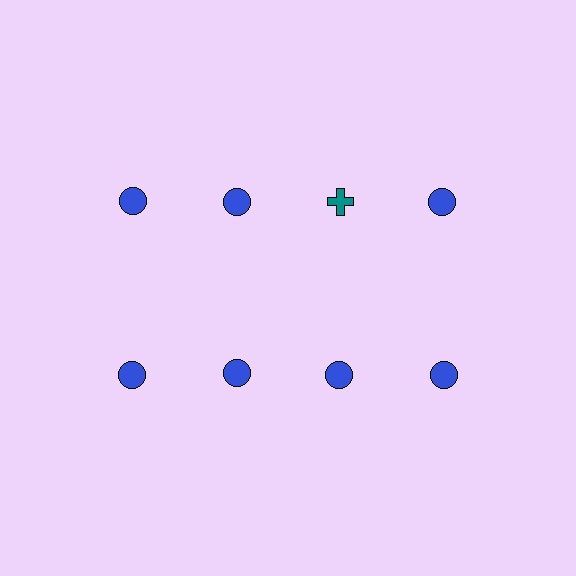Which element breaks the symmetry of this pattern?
The teal cross in the top row, center column breaks the symmetry. All other shapes are blue circles.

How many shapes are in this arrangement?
There are 8 shapes arranged in a grid pattern.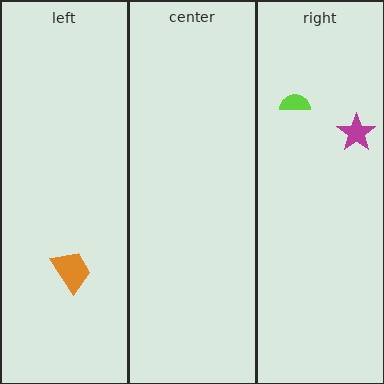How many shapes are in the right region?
2.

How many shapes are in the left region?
1.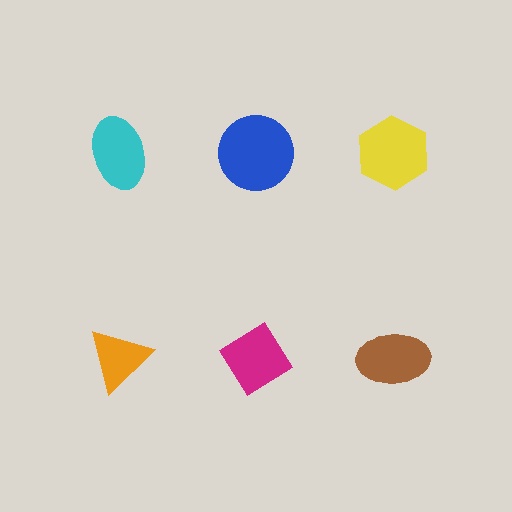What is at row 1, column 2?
A blue circle.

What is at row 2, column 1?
An orange triangle.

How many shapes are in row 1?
3 shapes.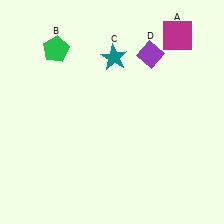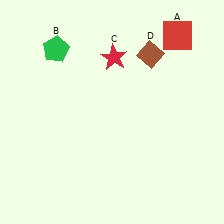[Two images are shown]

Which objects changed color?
A changed from magenta to red. C changed from teal to red. D changed from purple to brown.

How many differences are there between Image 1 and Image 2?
There are 3 differences between the two images.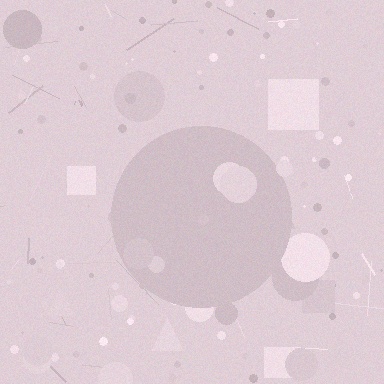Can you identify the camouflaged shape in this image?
The camouflaged shape is a circle.